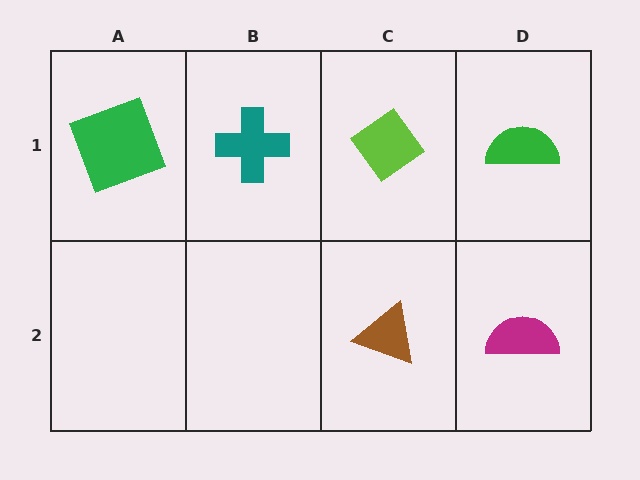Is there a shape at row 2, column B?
No, that cell is empty.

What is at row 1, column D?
A green semicircle.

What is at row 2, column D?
A magenta semicircle.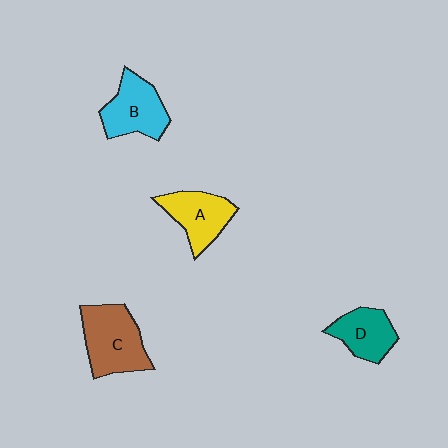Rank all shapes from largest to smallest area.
From largest to smallest: C (brown), B (cyan), A (yellow), D (teal).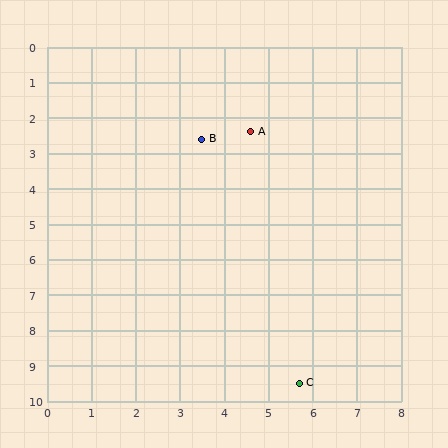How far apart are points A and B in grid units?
Points A and B are about 1.1 grid units apart.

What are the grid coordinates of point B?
Point B is at approximately (3.5, 2.6).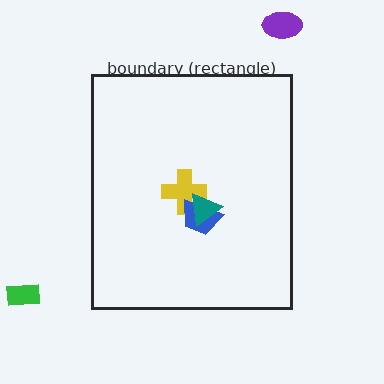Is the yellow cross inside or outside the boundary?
Inside.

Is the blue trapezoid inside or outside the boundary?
Inside.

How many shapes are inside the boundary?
3 inside, 2 outside.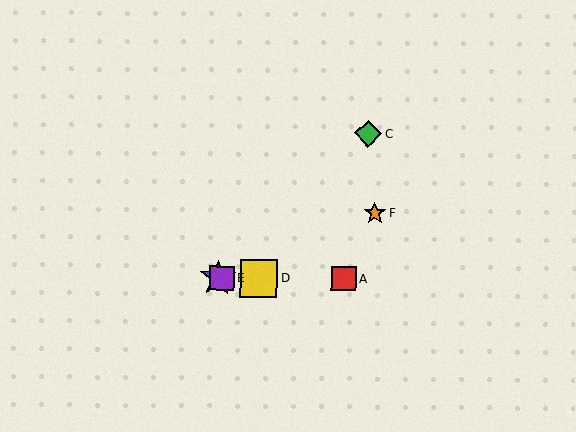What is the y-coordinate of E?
Object E is at y≈278.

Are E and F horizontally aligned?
No, E is at y≈278 and F is at y≈213.